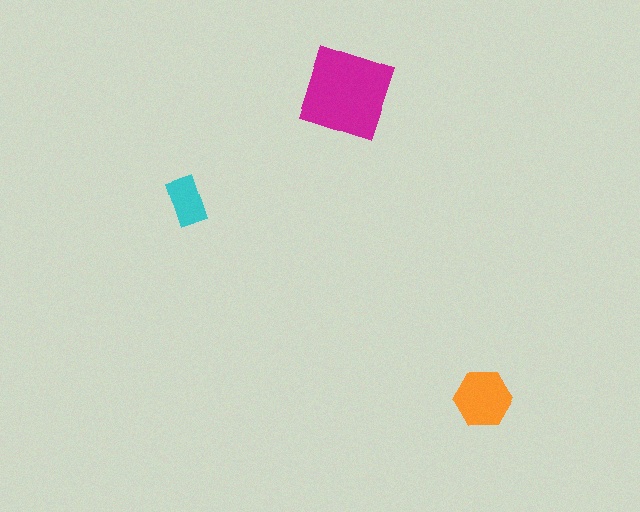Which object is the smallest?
The cyan rectangle.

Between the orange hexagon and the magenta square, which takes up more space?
The magenta square.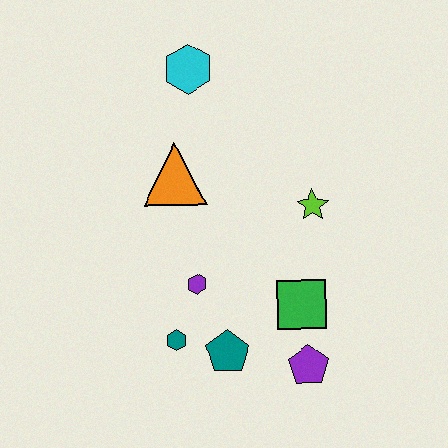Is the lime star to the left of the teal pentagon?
No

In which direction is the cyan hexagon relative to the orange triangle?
The cyan hexagon is above the orange triangle.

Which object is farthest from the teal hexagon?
The cyan hexagon is farthest from the teal hexagon.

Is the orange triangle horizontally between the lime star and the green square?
No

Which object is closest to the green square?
The purple pentagon is closest to the green square.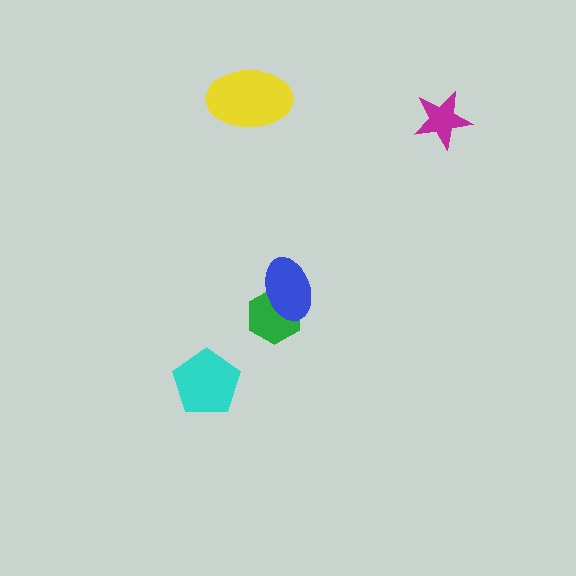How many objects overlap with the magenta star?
0 objects overlap with the magenta star.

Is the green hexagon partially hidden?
Yes, it is partially covered by another shape.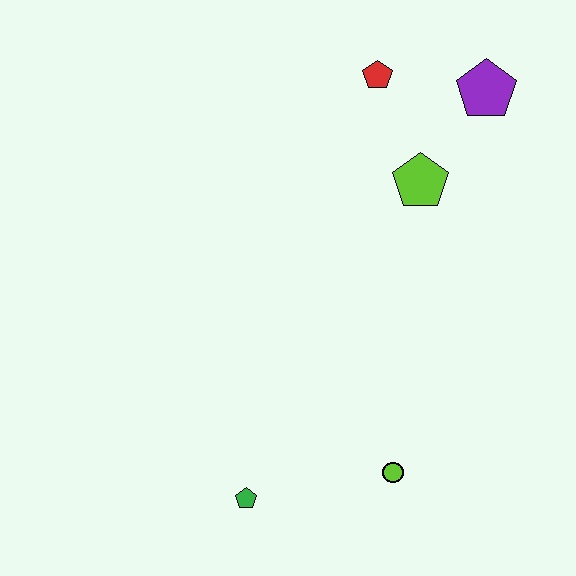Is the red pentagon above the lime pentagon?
Yes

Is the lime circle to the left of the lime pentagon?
Yes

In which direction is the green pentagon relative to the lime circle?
The green pentagon is to the left of the lime circle.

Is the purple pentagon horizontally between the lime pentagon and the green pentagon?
No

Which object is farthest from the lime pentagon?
The green pentagon is farthest from the lime pentagon.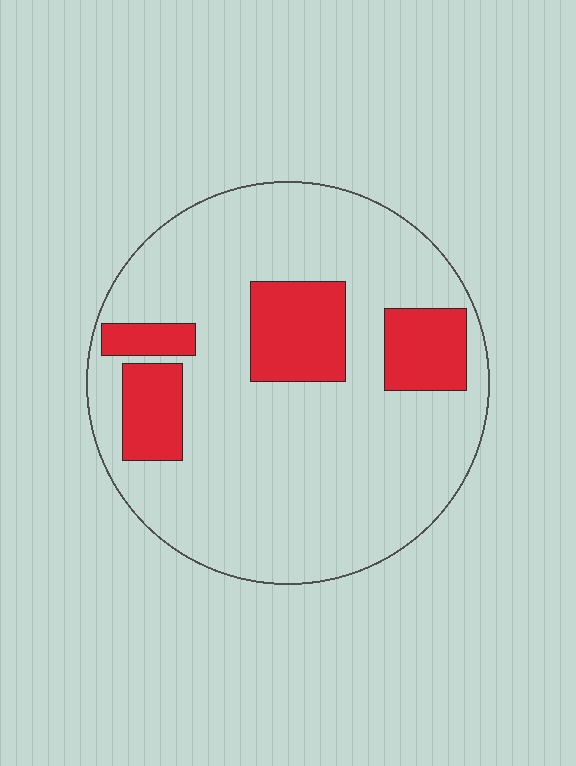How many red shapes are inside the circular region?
4.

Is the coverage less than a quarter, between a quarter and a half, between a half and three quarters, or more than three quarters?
Less than a quarter.